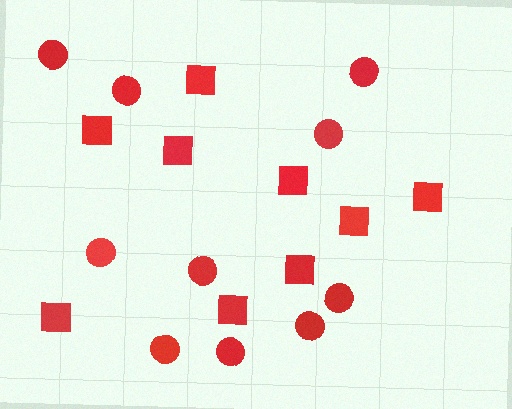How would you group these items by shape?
There are 2 groups: one group of circles (10) and one group of squares (9).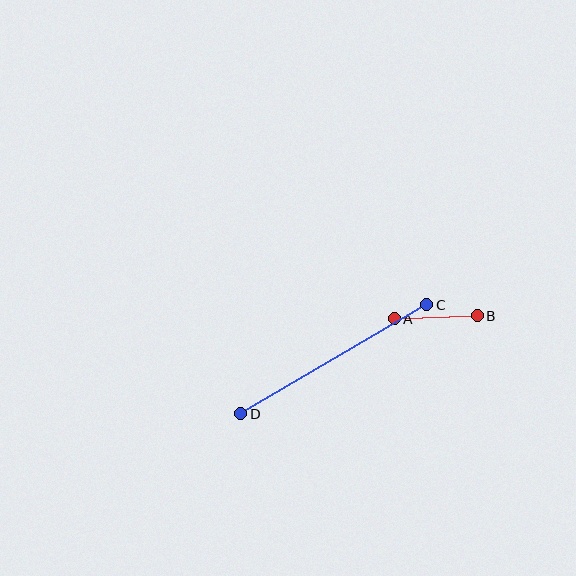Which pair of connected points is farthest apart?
Points C and D are farthest apart.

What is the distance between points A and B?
The distance is approximately 83 pixels.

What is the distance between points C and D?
The distance is approximately 215 pixels.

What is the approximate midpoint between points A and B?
The midpoint is at approximately (436, 317) pixels.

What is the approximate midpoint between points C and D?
The midpoint is at approximately (334, 359) pixels.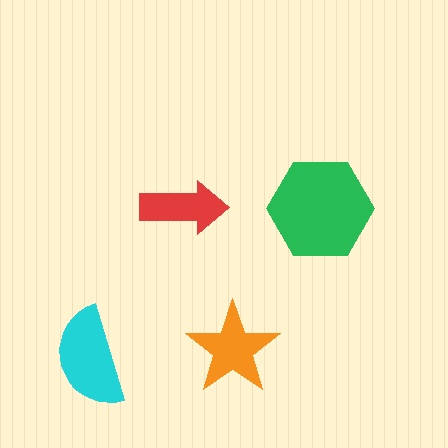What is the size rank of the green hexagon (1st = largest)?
1st.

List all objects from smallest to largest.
The red arrow, the orange star, the cyan semicircle, the green hexagon.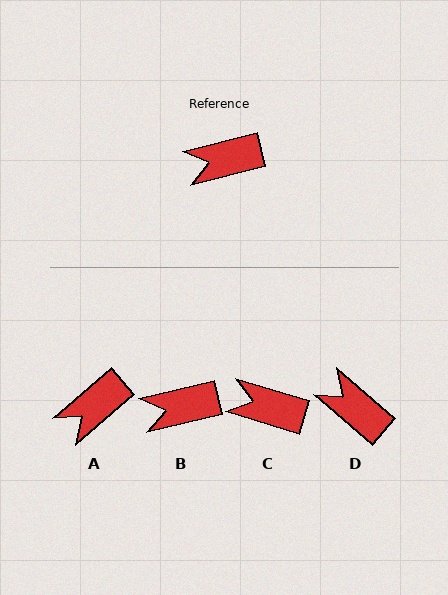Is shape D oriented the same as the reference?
No, it is off by about 54 degrees.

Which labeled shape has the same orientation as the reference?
B.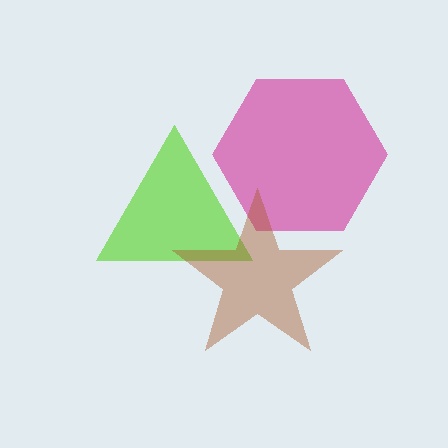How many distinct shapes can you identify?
There are 3 distinct shapes: a magenta hexagon, a lime triangle, a brown star.